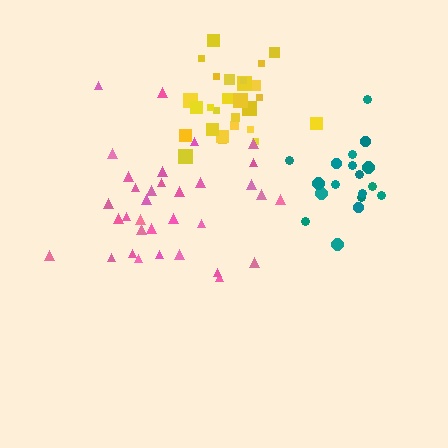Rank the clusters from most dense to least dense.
yellow, teal, pink.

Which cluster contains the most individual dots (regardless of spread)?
Pink (34).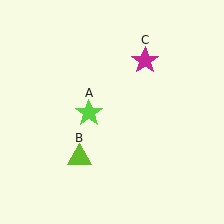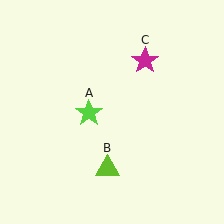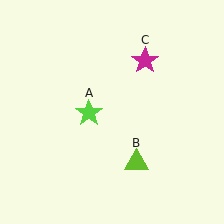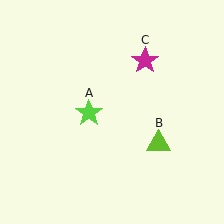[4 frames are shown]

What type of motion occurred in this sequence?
The lime triangle (object B) rotated counterclockwise around the center of the scene.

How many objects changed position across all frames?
1 object changed position: lime triangle (object B).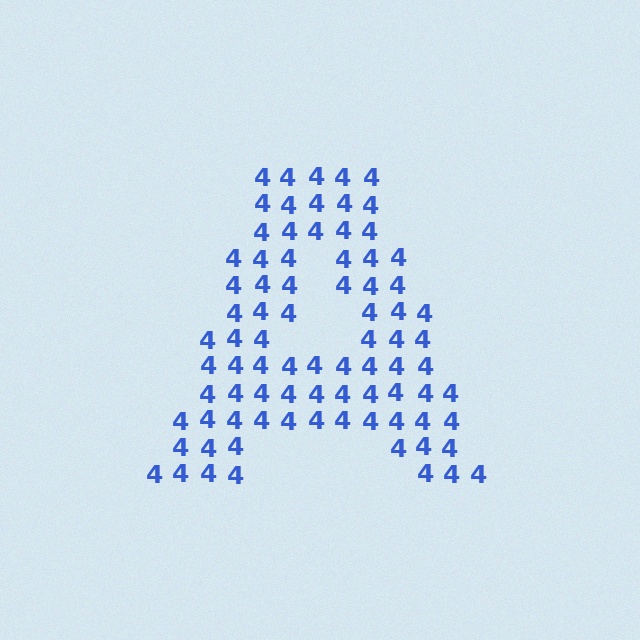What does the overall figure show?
The overall figure shows the letter A.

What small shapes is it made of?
It is made of small digit 4's.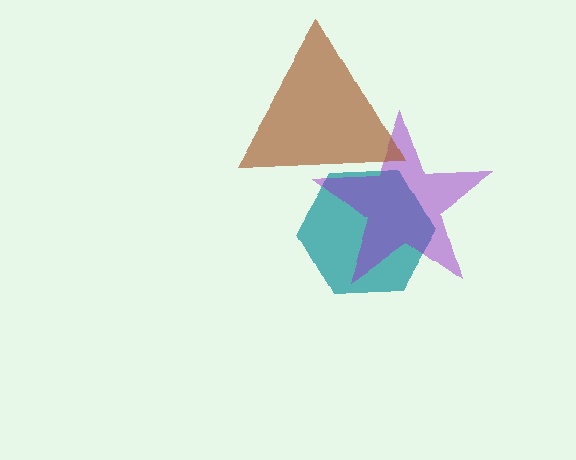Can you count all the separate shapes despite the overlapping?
Yes, there are 3 separate shapes.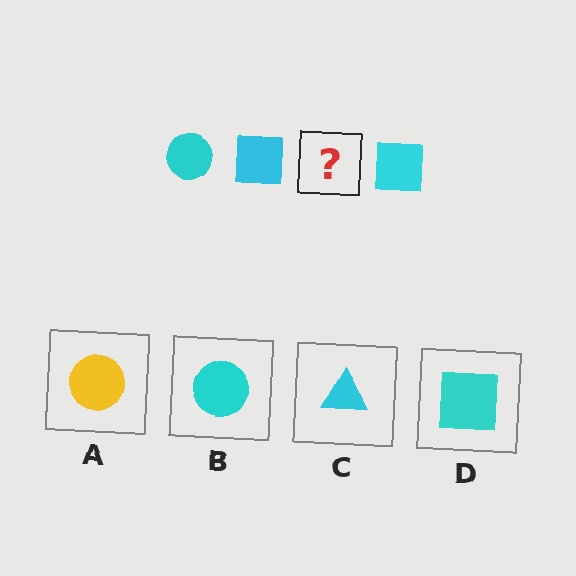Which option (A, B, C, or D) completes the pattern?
B.